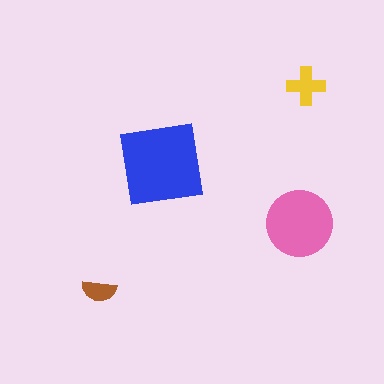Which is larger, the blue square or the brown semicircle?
The blue square.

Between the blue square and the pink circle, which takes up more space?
The blue square.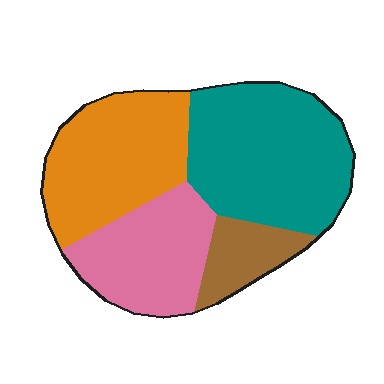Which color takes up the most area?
Teal, at roughly 35%.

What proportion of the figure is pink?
Pink takes up less than a quarter of the figure.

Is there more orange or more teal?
Teal.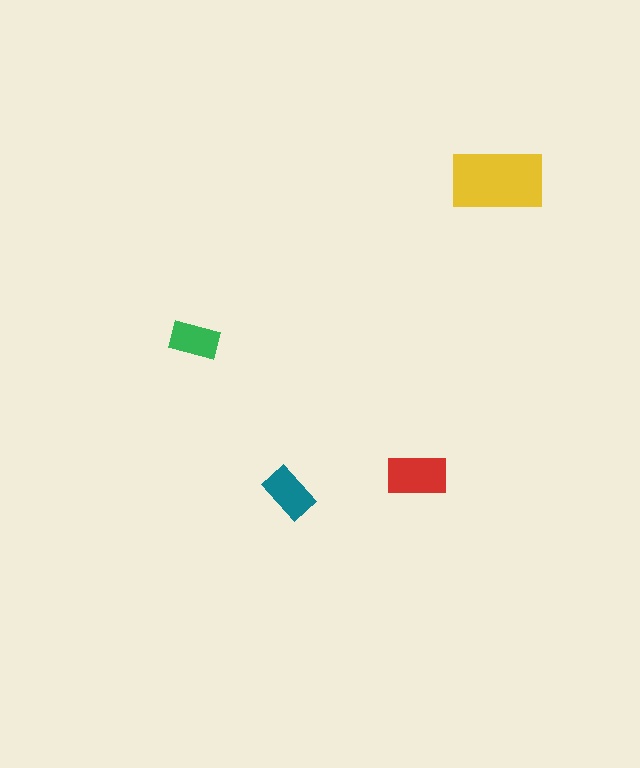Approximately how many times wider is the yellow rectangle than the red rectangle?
About 1.5 times wider.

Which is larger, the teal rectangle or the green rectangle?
The teal one.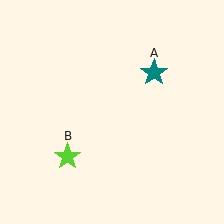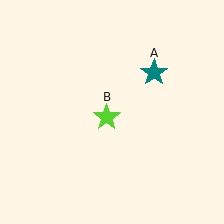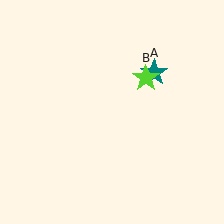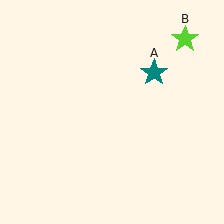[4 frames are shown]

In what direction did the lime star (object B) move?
The lime star (object B) moved up and to the right.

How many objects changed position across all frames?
1 object changed position: lime star (object B).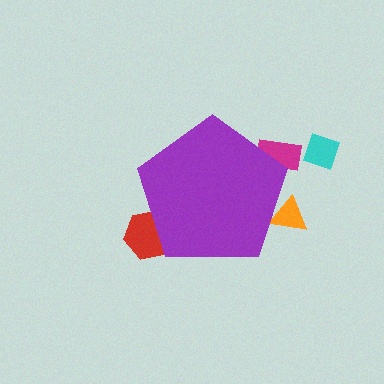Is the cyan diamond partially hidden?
No, the cyan diamond is fully visible.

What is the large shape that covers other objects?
A purple pentagon.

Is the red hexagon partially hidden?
Yes, the red hexagon is partially hidden behind the purple pentagon.